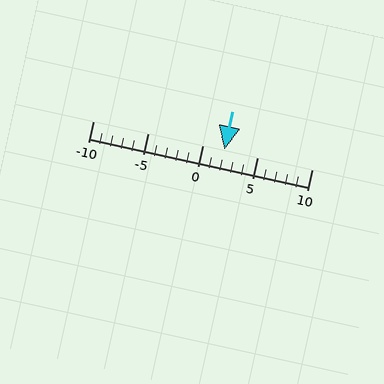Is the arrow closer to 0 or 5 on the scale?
The arrow is closer to 0.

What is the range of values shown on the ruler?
The ruler shows values from -10 to 10.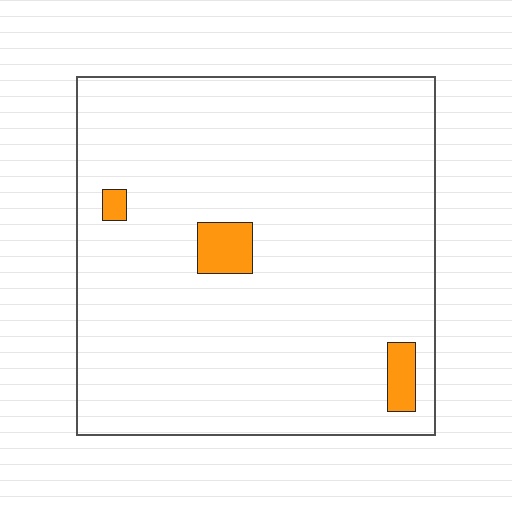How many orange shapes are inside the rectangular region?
3.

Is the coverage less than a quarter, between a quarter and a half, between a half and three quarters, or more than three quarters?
Less than a quarter.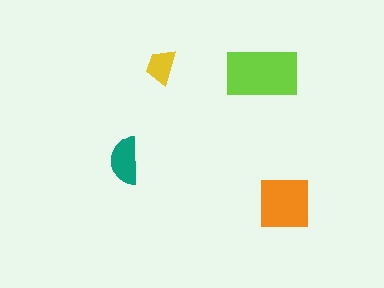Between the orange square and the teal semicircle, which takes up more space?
The orange square.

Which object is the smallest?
The yellow trapezoid.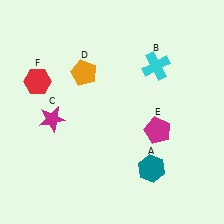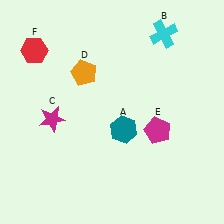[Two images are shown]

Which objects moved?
The objects that moved are: the teal hexagon (A), the cyan cross (B), the red hexagon (F).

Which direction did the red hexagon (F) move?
The red hexagon (F) moved up.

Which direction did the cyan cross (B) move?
The cyan cross (B) moved up.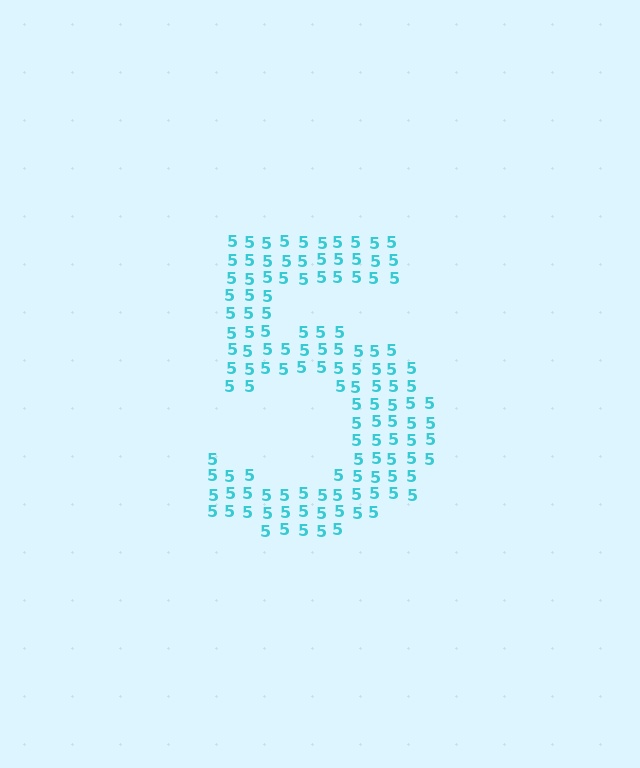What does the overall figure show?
The overall figure shows the digit 5.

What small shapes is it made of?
It is made of small digit 5's.